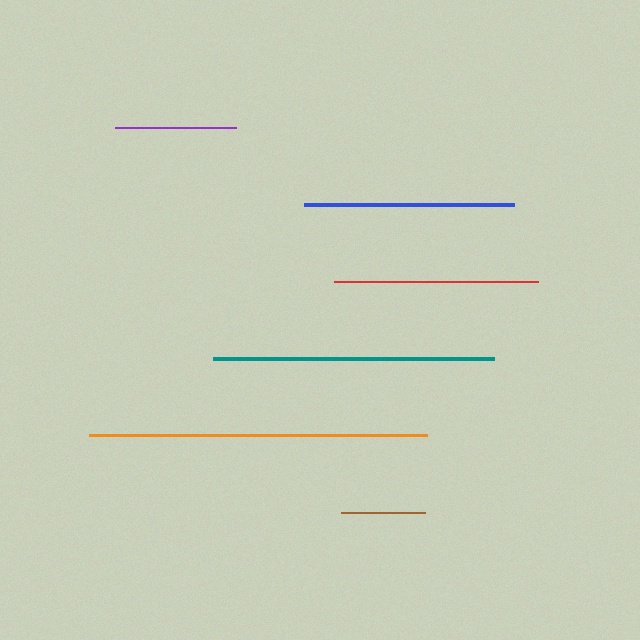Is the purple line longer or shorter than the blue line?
The blue line is longer than the purple line.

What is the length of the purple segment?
The purple segment is approximately 121 pixels long.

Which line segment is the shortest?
The brown line is the shortest at approximately 84 pixels.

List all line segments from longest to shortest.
From longest to shortest: orange, teal, blue, red, purple, brown.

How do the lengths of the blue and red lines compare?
The blue and red lines are approximately the same length.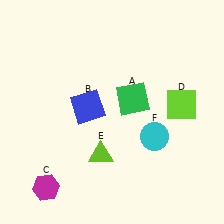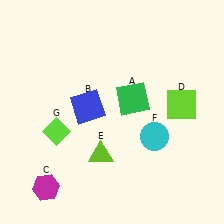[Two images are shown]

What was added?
A lime diamond (G) was added in Image 2.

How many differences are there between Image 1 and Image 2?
There is 1 difference between the two images.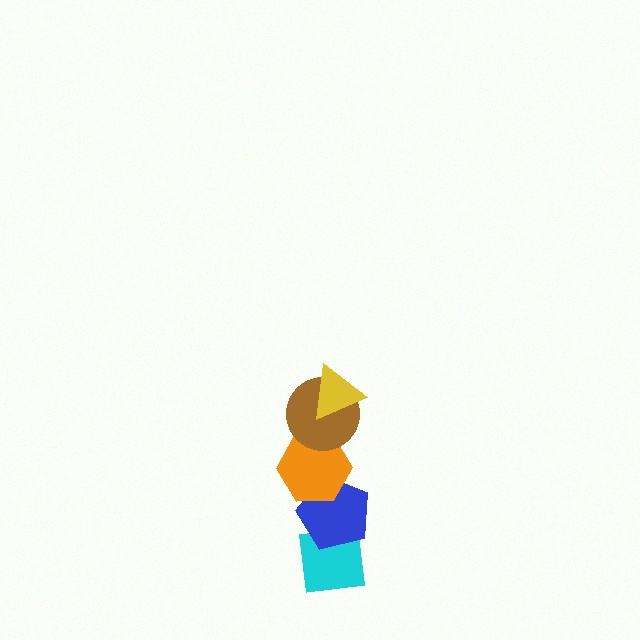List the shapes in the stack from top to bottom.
From top to bottom: the yellow triangle, the brown circle, the orange hexagon, the blue pentagon, the cyan square.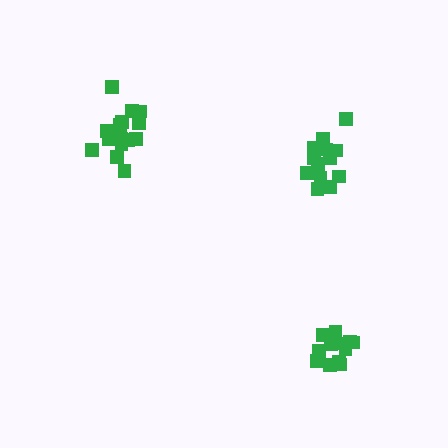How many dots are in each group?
Group 1: 15 dots, Group 2: 13 dots, Group 3: 13 dots (41 total).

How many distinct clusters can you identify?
There are 3 distinct clusters.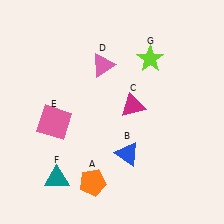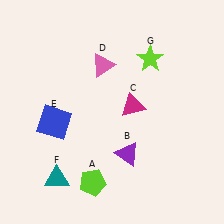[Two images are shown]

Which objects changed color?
A changed from orange to lime. B changed from blue to purple. E changed from pink to blue.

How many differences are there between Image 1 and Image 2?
There are 3 differences between the two images.